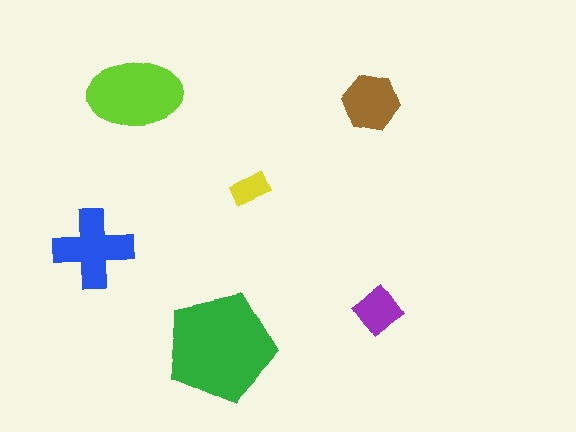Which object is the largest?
The green pentagon.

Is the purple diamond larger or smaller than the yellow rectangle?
Larger.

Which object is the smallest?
The yellow rectangle.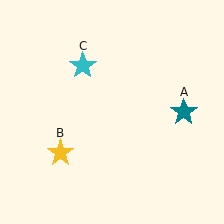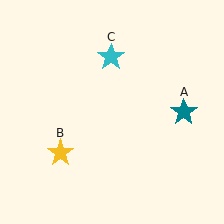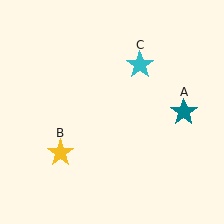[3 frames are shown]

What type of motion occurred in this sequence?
The cyan star (object C) rotated clockwise around the center of the scene.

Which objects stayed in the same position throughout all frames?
Teal star (object A) and yellow star (object B) remained stationary.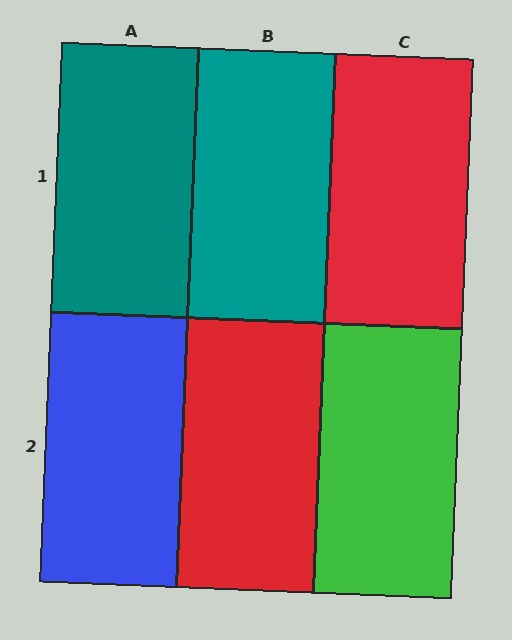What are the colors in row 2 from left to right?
Blue, red, green.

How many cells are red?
2 cells are red.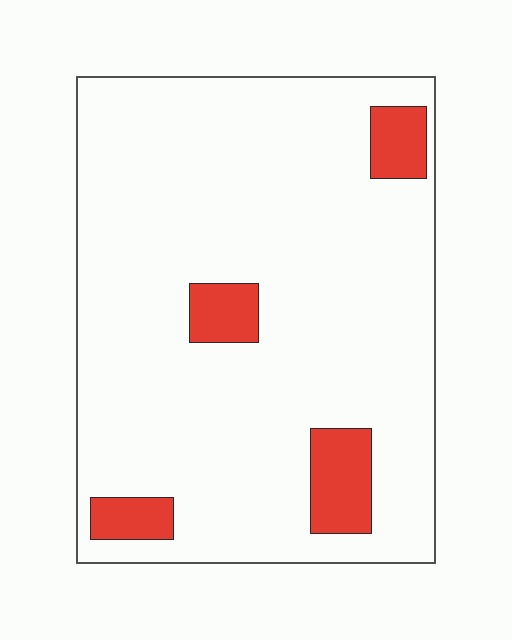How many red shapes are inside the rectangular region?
4.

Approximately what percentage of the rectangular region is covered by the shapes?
Approximately 10%.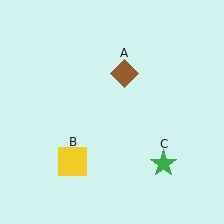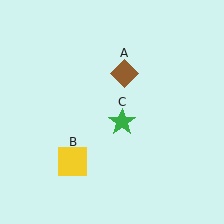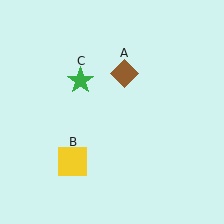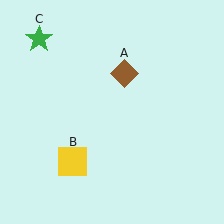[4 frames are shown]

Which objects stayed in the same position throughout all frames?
Brown diamond (object A) and yellow square (object B) remained stationary.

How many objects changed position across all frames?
1 object changed position: green star (object C).